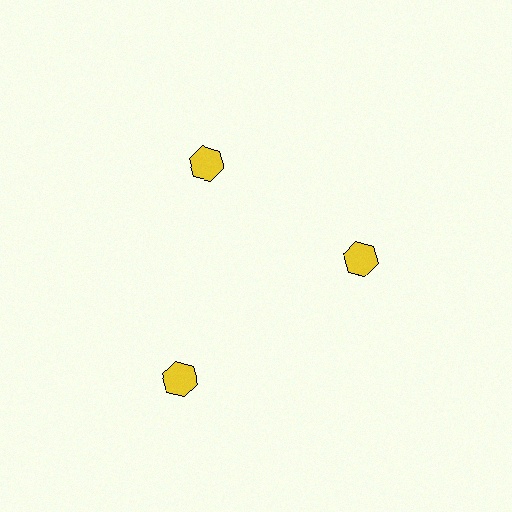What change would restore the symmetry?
The symmetry would be restored by moving it inward, back onto the ring so that all 3 hexagons sit at equal angles and equal distance from the center.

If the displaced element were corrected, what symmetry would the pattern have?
It would have 3-fold rotational symmetry — the pattern would map onto itself every 120 degrees.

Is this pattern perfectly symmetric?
No. The 3 yellow hexagons are arranged in a ring, but one element near the 7 o'clock position is pushed outward from the center, breaking the 3-fold rotational symmetry.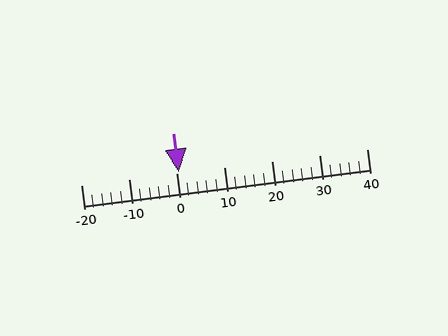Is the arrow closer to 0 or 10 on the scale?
The arrow is closer to 0.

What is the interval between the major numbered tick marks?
The major tick marks are spaced 10 units apart.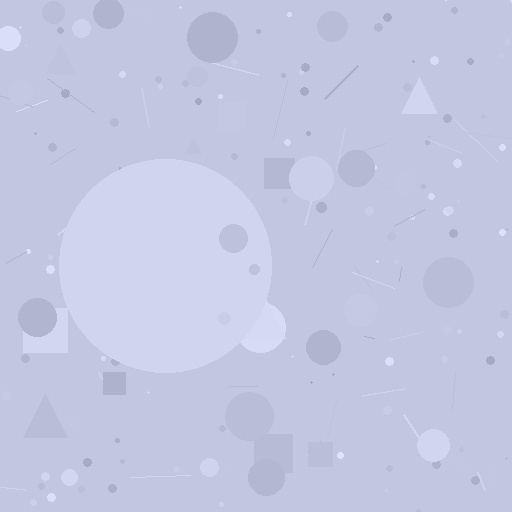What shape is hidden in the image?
A circle is hidden in the image.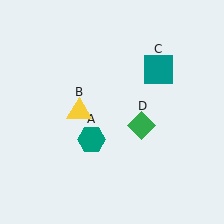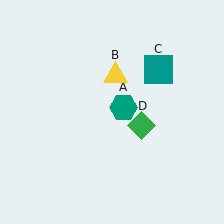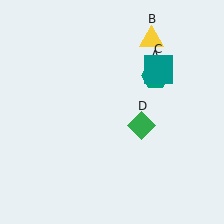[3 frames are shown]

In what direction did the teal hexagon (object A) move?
The teal hexagon (object A) moved up and to the right.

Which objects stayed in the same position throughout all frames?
Teal square (object C) and green diamond (object D) remained stationary.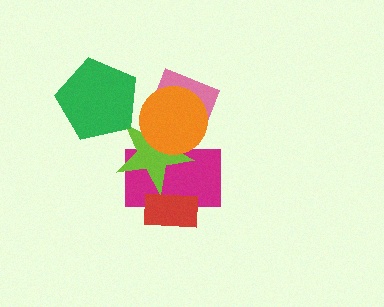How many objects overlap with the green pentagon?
0 objects overlap with the green pentagon.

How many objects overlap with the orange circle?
3 objects overlap with the orange circle.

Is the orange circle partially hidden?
No, no other shape covers it.